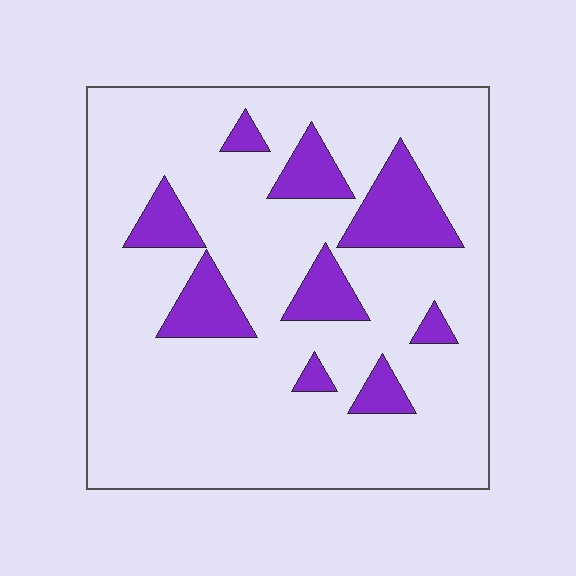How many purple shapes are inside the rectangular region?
9.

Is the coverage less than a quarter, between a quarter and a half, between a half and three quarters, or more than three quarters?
Less than a quarter.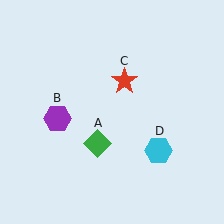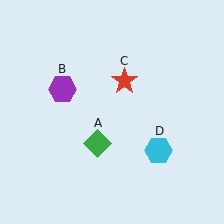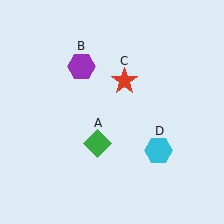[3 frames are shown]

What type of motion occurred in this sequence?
The purple hexagon (object B) rotated clockwise around the center of the scene.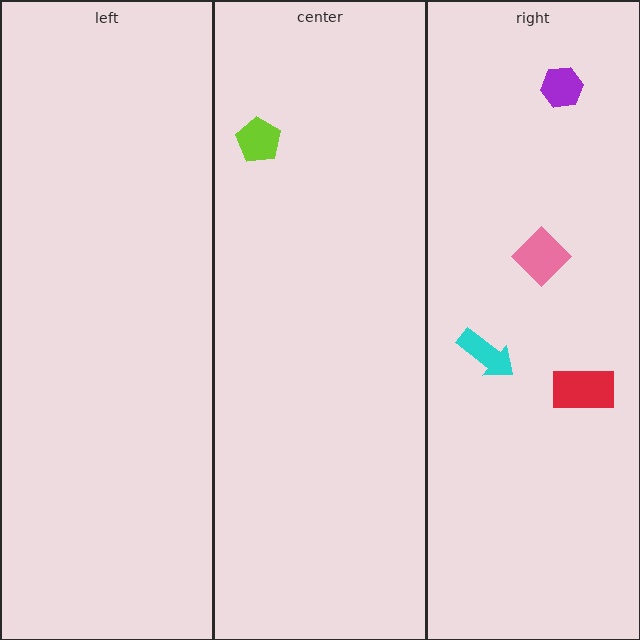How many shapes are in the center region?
1.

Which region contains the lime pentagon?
The center region.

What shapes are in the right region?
The purple hexagon, the pink diamond, the cyan arrow, the red rectangle.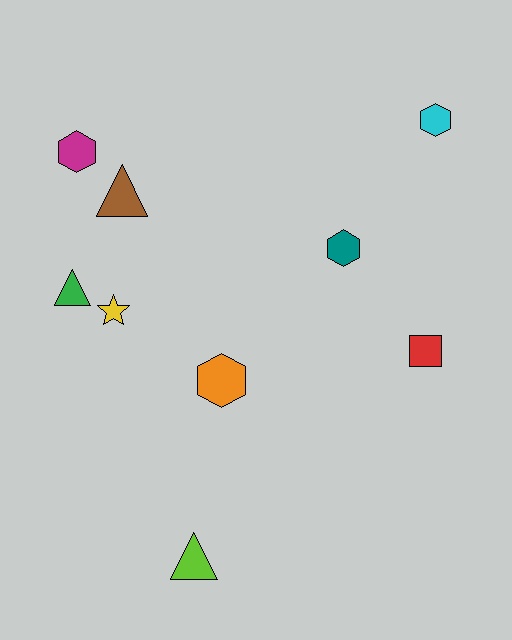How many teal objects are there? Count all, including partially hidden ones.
There is 1 teal object.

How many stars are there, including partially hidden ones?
There is 1 star.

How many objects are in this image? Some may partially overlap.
There are 9 objects.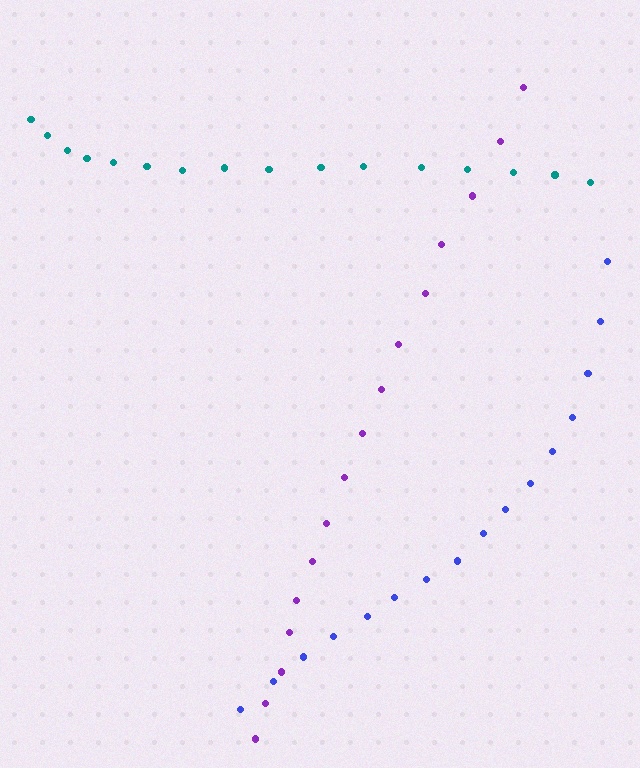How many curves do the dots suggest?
There are 3 distinct paths.